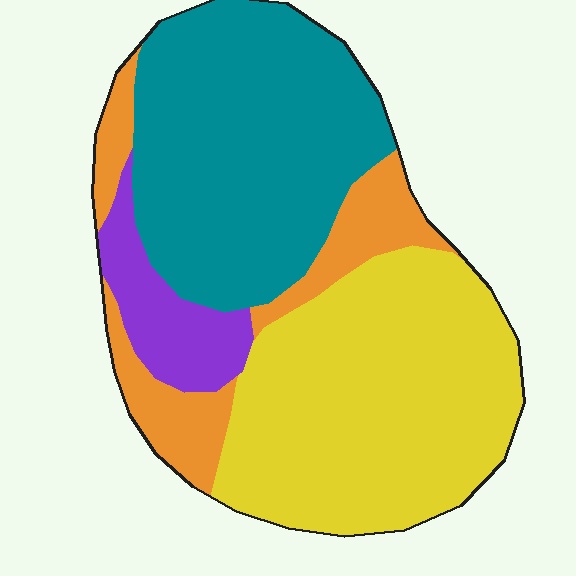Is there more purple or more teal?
Teal.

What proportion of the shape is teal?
Teal takes up about three eighths (3/8) of the shape.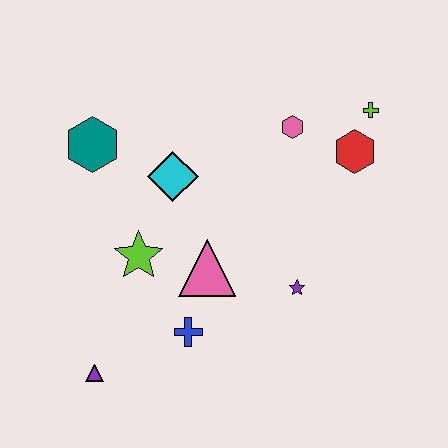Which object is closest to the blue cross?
The pink triangle is closest to the blue cross.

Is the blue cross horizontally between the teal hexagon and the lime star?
No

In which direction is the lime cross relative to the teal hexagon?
The lime cross is to the right of the teal hexagon.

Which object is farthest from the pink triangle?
The lime cross is farthest from the pink triangle.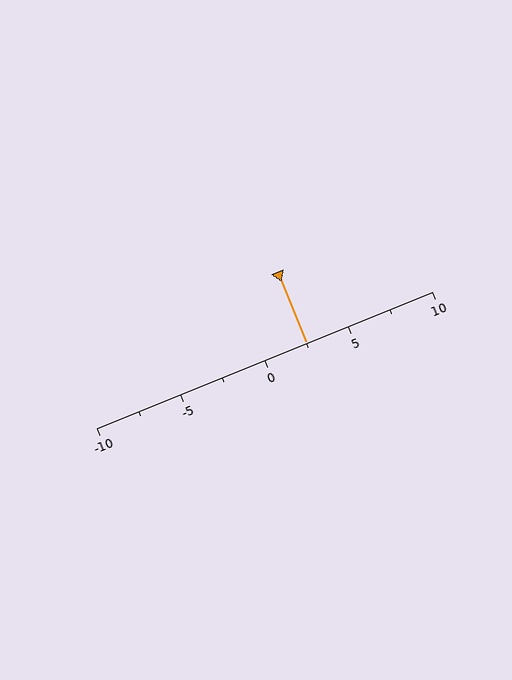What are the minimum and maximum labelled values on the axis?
The axis runs from -10 to 10.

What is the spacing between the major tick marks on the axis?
The major ticks are spaced 5 apart.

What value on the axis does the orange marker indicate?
The marker indicates approximately 2.5.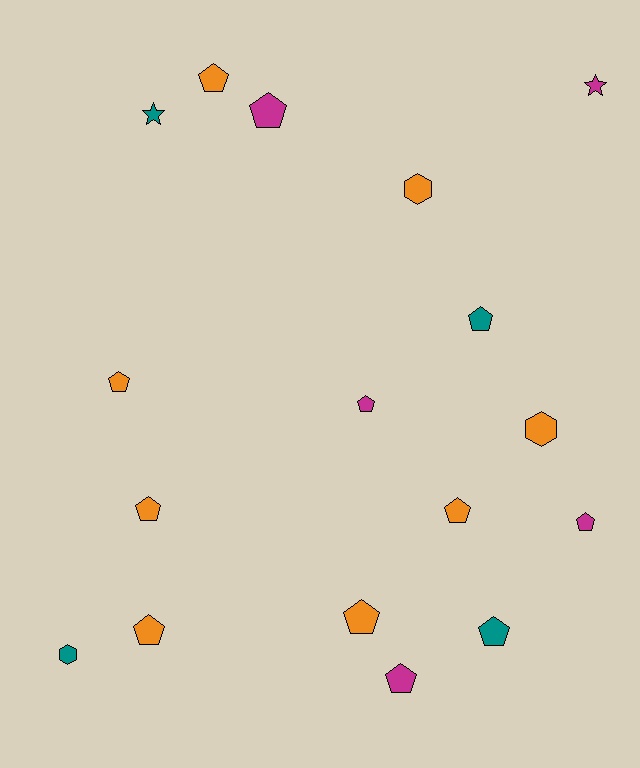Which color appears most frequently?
Orange, with 8 objects.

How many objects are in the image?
There are 17 objects.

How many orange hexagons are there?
There are 2 orange hexagons.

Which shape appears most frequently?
Pentagon, with 12 objects.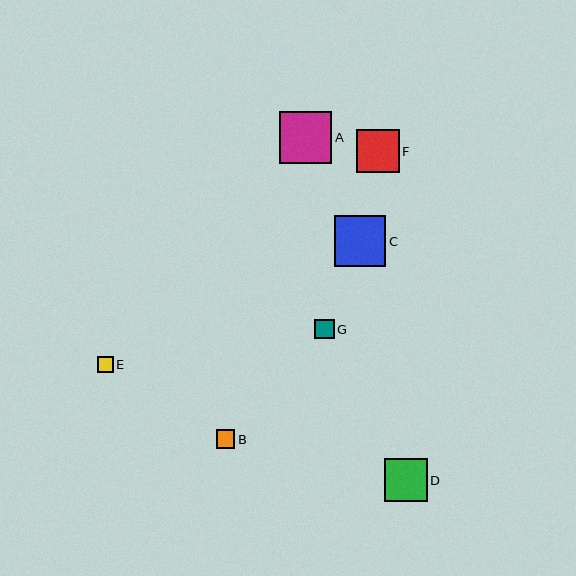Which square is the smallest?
Square E is the smallest with a size of approximately 16 pixels.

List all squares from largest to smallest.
From largest to smallest: A, C, F, D, G, B, E.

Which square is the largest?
Square A is the largest with a size of approximately 52 pixels.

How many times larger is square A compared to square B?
Square A is approximately 2.8 times the size of square B.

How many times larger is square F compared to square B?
Square F is approximately 2.3 times the size of square B.